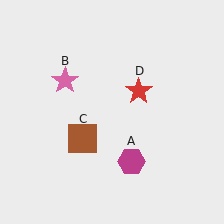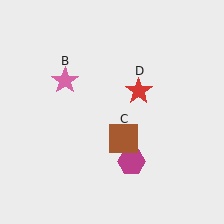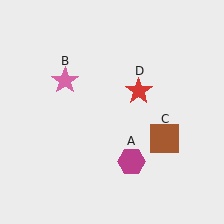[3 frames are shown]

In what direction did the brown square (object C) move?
The brown square (object C) moved right.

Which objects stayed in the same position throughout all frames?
Magenta hexagon (object A) and pink star (object B) and red star (object D) remained stationary.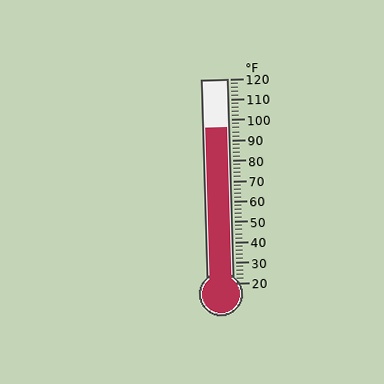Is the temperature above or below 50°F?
The temperature is above 50°F.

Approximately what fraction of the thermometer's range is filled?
The thermometer is filled to approximately 75% of its range.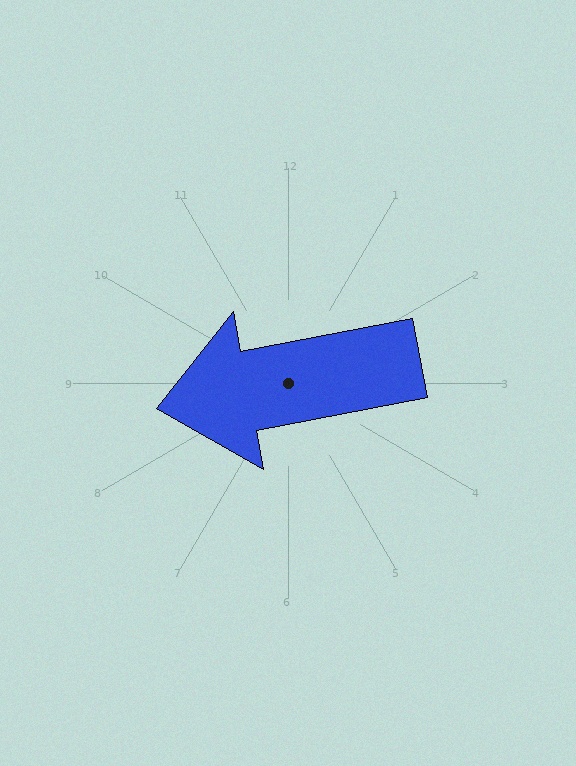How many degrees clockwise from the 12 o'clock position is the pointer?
Approximately 259 degrees.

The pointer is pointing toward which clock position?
Roughly 9 o'clock.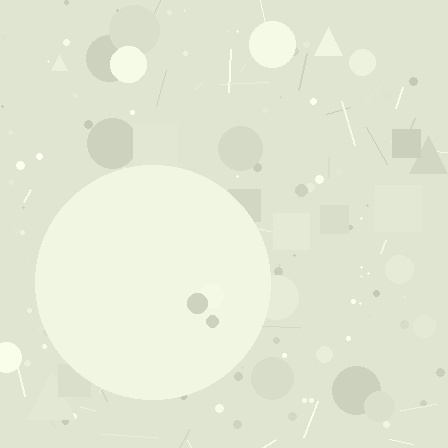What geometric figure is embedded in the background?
A circle is embedded in the background.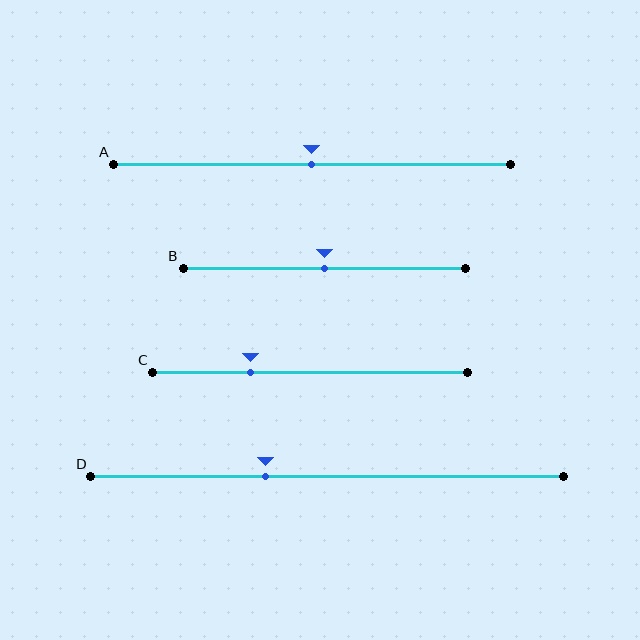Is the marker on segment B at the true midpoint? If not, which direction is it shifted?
Yes, the marker on segment B is at the true midpoint.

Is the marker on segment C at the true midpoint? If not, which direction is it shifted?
No, the marker on segment C is shifted to the left by about 19% of the segment length.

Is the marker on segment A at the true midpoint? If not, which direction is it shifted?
Yes, the marker on segment A is at the true midpoint.